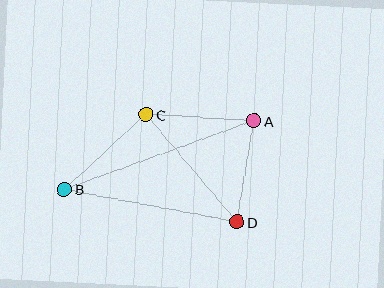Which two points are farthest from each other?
Points A and B are farthest from each other.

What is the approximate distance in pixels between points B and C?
The distance between B and C is approximately 111 pixels.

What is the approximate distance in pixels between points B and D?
The distance between B and D is approximately 176 pixels.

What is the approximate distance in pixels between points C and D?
The distance between C and D is approximately 141 pixels.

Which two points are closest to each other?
Points A and D are closest to each other.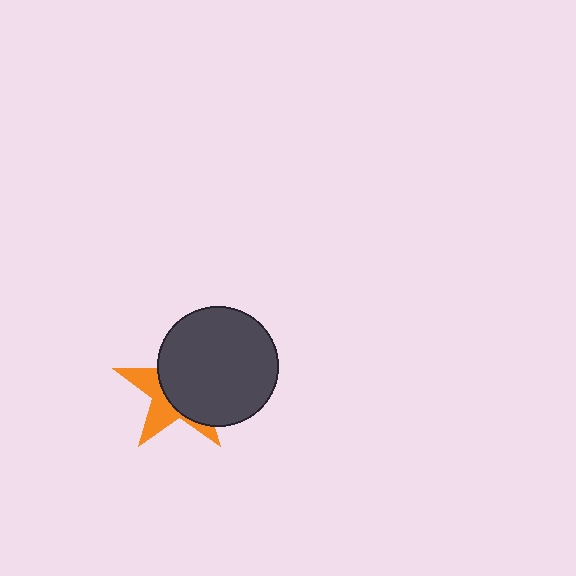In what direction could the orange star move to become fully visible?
The orange star could move left. That would shift it out from behind the dark gray circle entirely.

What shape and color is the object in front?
The object in front is a dark gray circle.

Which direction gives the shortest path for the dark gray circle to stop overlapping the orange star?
Moving right gives the shortest separation.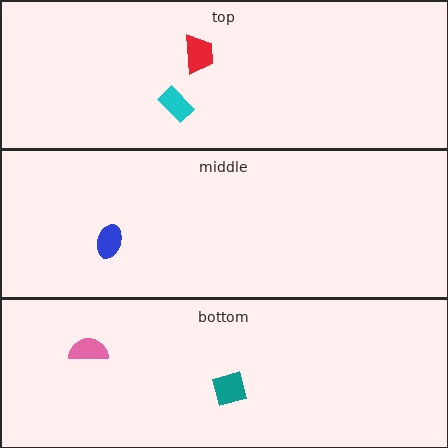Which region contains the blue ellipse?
The middle region.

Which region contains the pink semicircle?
The bottom region.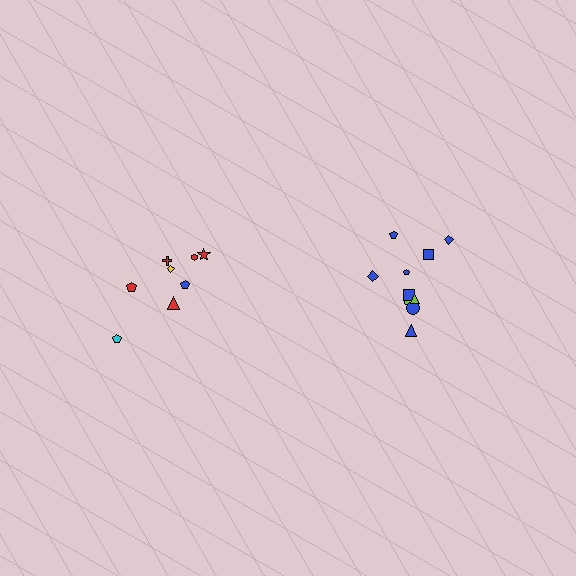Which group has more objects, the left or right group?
The right group.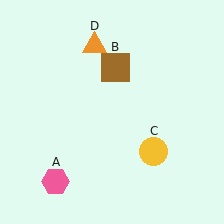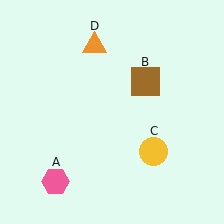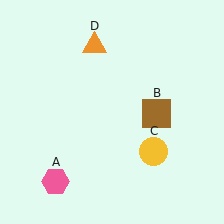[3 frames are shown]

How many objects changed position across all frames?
1 object changed position: brown square (object B).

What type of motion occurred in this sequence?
The brown square (object B) rotated clockwise around the center of the scene.